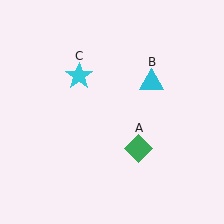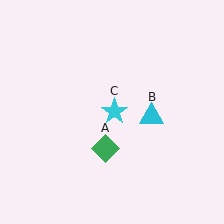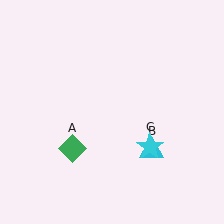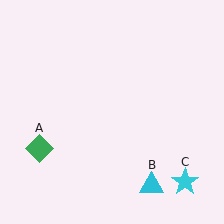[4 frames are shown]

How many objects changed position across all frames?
3 objects changed position: green diamond (object A), cyan triangle (object B), cyan star (object C).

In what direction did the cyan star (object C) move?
The cyan star (object C) moved down and to the right.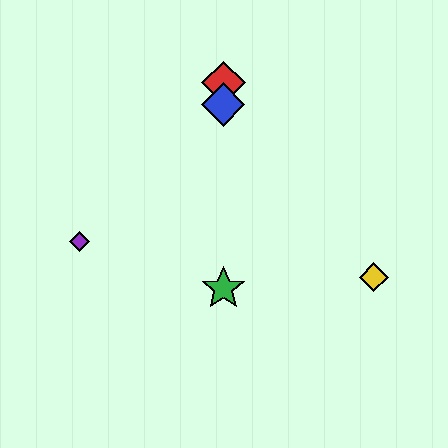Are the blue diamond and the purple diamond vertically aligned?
No, the blue diamond is at x≈223 and the purple diamond is at x≈79.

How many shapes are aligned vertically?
3 shapes (the red diamond, the blue diamond, the green star) are aligned vertically.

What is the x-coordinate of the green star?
The green star is at x≈223.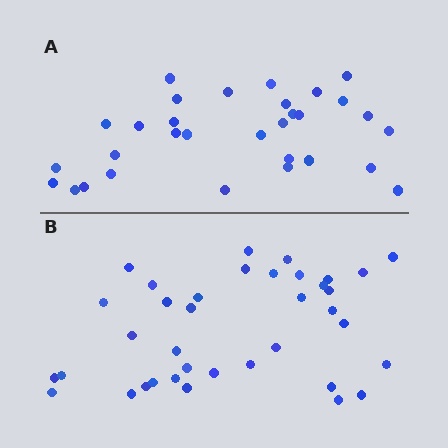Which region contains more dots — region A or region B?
Region B (the bottom region) has more dots.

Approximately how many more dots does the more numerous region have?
Region B has about 6 more dots than region A.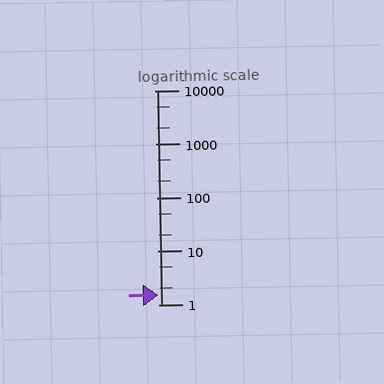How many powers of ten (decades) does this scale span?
The scale spans 4 decades, from 1 to 10000.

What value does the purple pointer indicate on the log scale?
The pointer indicates approximately 1.5.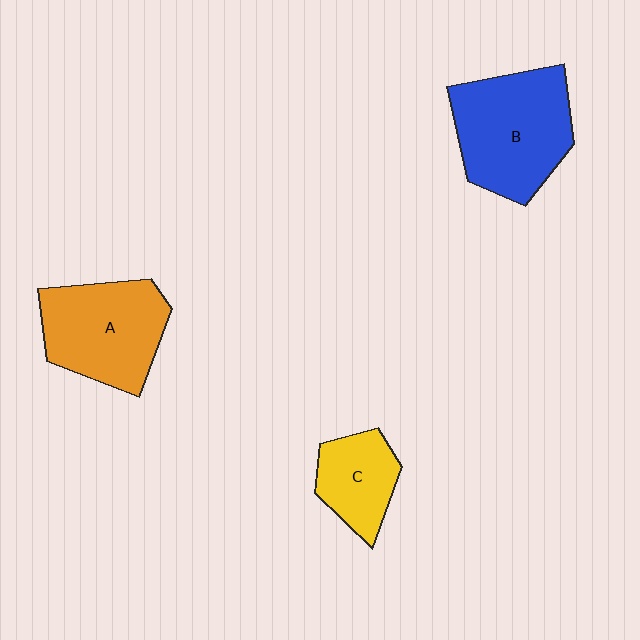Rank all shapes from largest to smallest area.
From largest to smallest: B (blue), A (orange), C (yellow).